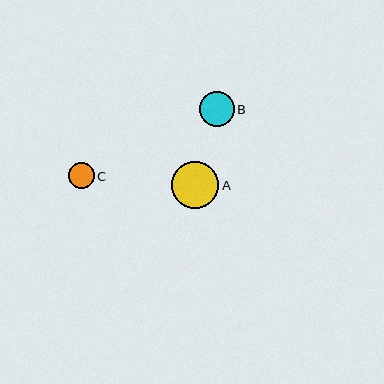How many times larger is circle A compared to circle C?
Circle A is approximately 1.8 times the size of circle C.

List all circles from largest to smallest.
From largest to smallest: A, B, C.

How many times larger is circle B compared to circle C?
Circle B is approximately 1.3 times the size of circle C.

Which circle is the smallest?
Circle C is the smallest with a size of approximately 26 pixels.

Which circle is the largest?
Circle A is the largest with a size of approximately 47 pixels.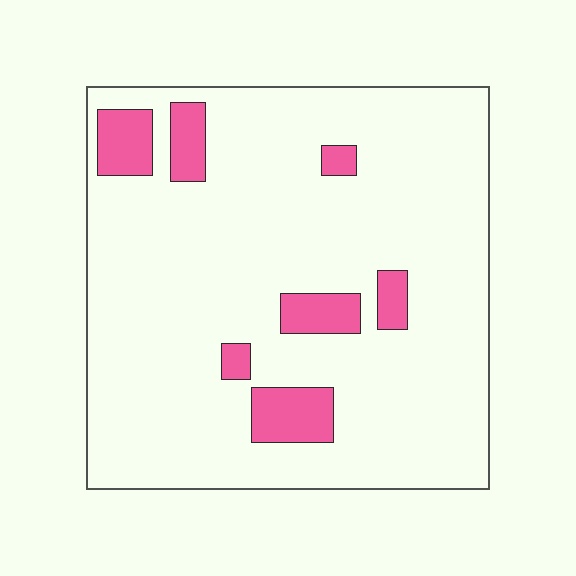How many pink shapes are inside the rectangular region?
7.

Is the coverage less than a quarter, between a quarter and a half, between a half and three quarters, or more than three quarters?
Less than a quarter.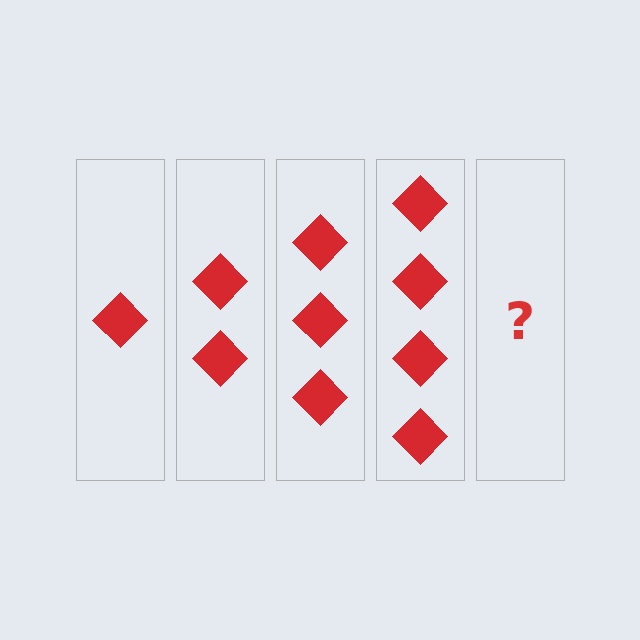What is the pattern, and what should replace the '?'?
The pattern is that each step adds one more diamond. The '?' should be 5 diamonds.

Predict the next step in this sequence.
The next step is 5 diamonds.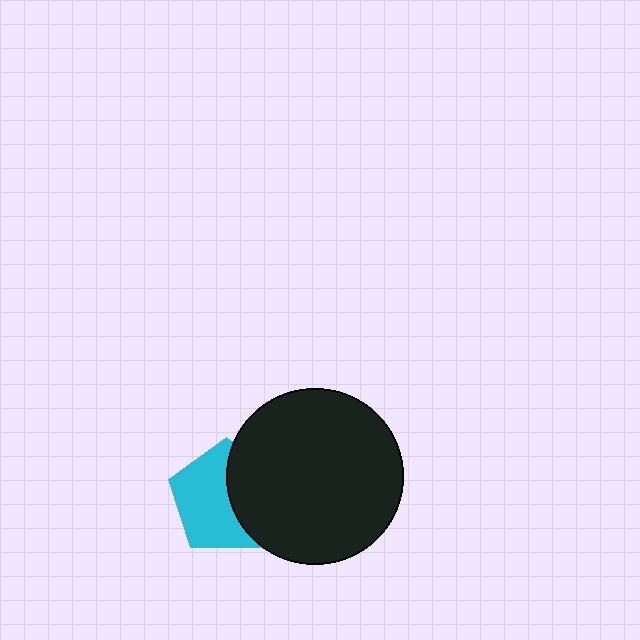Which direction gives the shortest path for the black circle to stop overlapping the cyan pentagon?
Moving right gives the shortest separation.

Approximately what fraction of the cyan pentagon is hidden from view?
Roughly 41% of the cyan pentagon is hidden behind the black circle.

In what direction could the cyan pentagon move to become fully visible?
The cyan pentagon could move left. That would shift it out from behind the black circle entirely.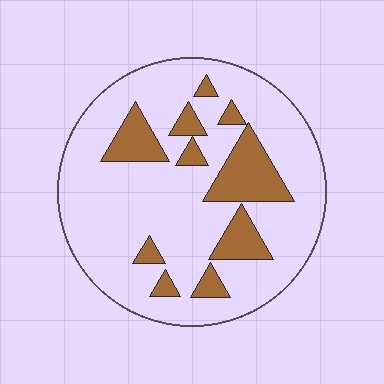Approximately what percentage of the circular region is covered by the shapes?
Approximately 20%.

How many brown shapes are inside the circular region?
10.